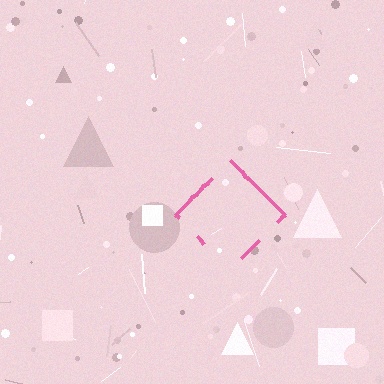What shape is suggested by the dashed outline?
The dashed outline suggests a diamond.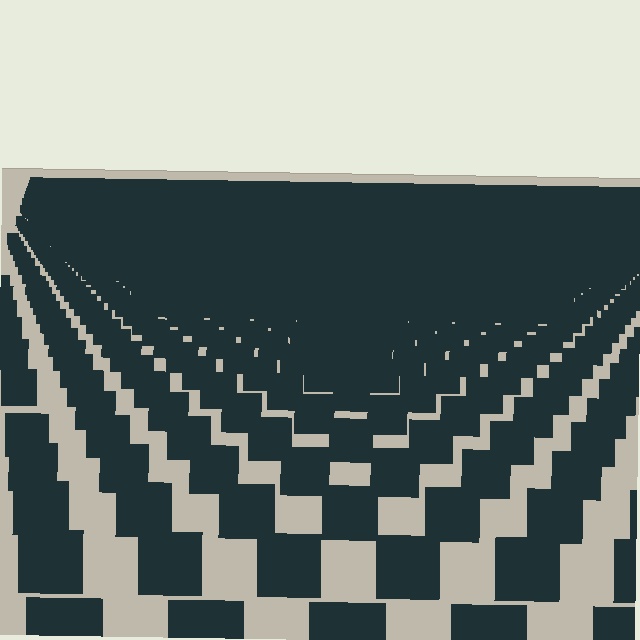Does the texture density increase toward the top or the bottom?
Density increases toward the top.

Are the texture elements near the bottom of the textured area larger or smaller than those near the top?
Larger. Near the bottom, elements are closer to the viewer and appear at a bigger on-screen size.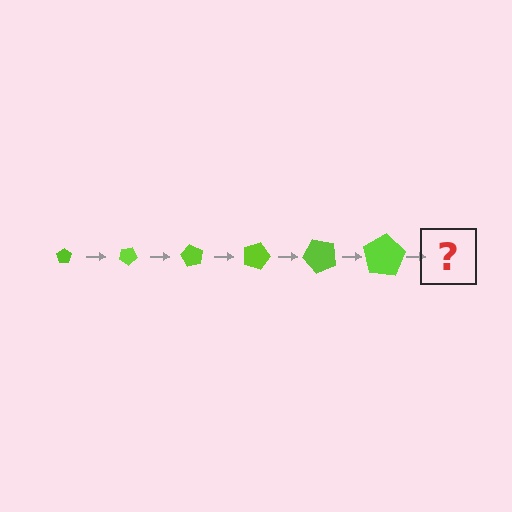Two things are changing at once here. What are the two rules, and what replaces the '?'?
The two rules are that the pentagon grows larger each step and it rotates 30 degrees each step. The '?' should be a pentagon, larger than the previous one and rotated 180 degrees from the start.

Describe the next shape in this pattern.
It should be a pentagon, larger than the previous one and rotated 180 degrees from the start.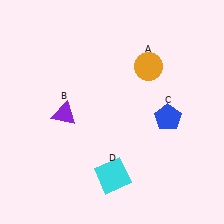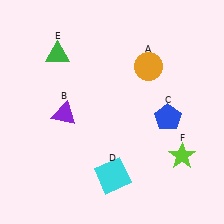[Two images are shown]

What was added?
A green triangle (E), a lime star (F) were added in Image 2.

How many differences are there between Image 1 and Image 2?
There are 2 differences between the two images.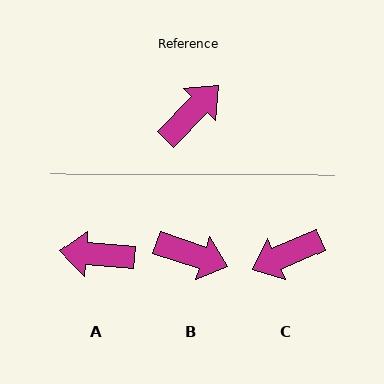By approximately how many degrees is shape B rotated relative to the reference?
Approximately 64 degrees clockwise.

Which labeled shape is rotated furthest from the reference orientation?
C, about 158 degrees away.